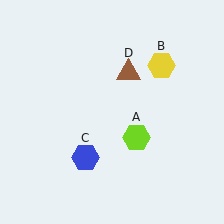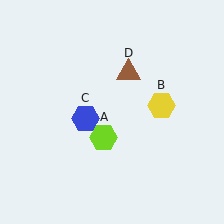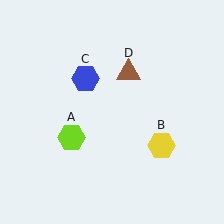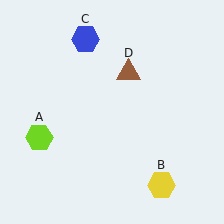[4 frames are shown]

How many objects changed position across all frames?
3 objects changed position: lime hexagon (object A), yellow hexagon (object B), blue hexagon (object C).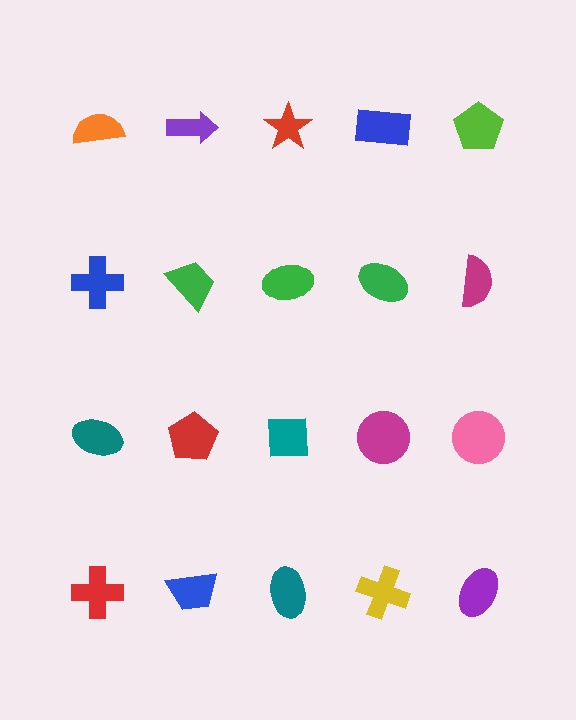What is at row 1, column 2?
A purple arrow.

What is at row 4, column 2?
A blue trapezoid.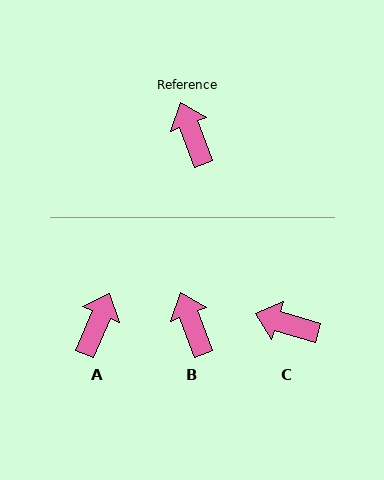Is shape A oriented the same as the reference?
No, it is off by about 43 degrees.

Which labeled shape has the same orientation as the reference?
B.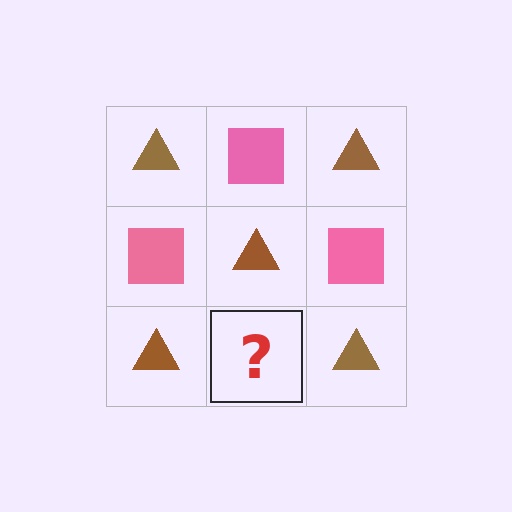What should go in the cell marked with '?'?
The missing cell should contain a pink square.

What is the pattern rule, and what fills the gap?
The rule is that it alternates brown triangle and pink square in a checkerboard pattern. The gap should be filled with a pink square.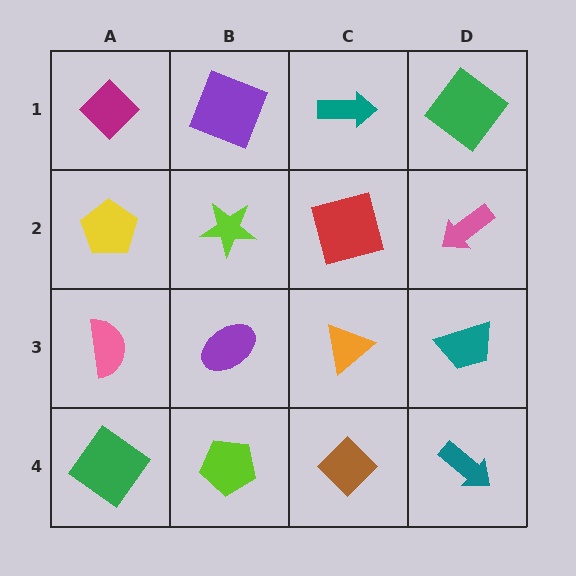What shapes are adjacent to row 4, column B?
A purple ellipse (row 3, column B), a green diamond (row 4, column A), a brown diamond (row 4, column C).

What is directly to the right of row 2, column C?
A pink arrow.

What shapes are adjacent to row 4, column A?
A pink semicircle (row 3, column A), a lime pentagon (row 4, column B).